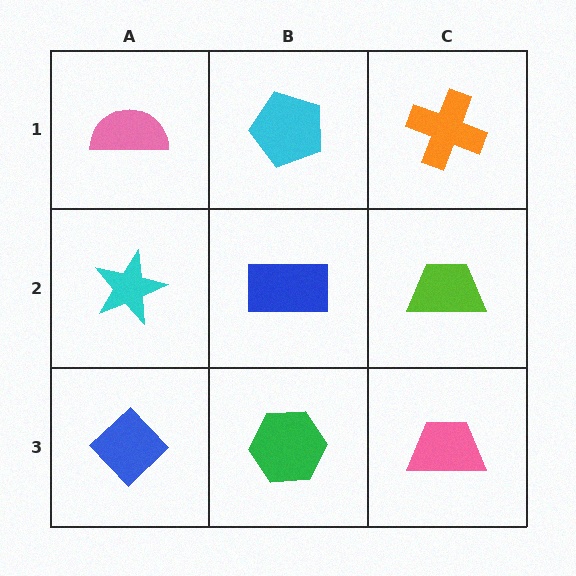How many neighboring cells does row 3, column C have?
2.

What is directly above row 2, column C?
An orange cross.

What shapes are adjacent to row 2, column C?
An orange cross (row 1, column C), a pink trapezoid (row 3, column C), a blue rectangle (row 2, column B).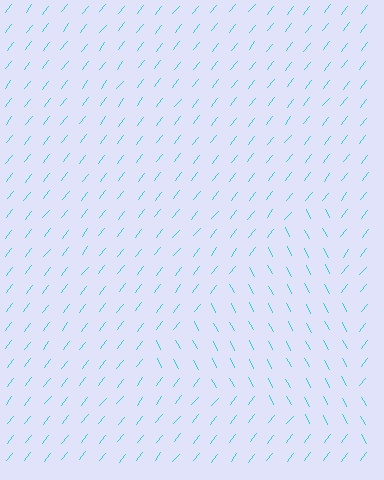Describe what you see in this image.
The image is filled with small cyan line segments. A triangle region in the image has lines oriented differently from the surrounding lines, creating a visible texture boundary.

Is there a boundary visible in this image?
Yes, there is a texture boundary formed by a change in line orientation.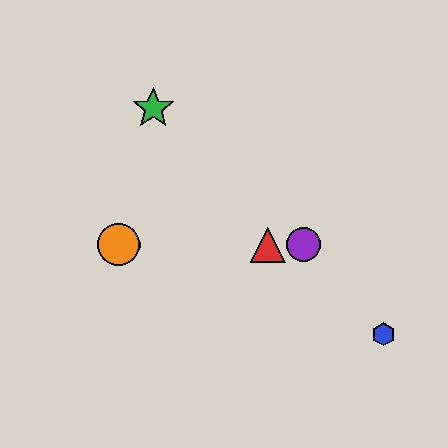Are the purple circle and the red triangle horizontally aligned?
Yes, both are at y≈245.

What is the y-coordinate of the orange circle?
The orange circle is at y≈245.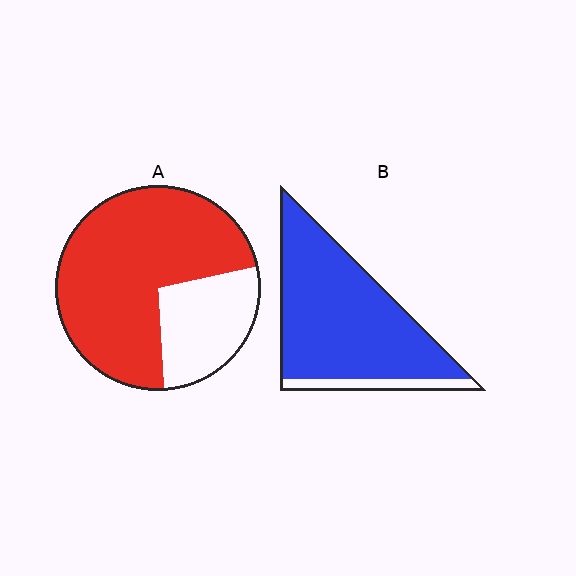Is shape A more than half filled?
Yes.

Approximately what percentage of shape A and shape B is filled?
A is approximately 75% and B is approximately 90%.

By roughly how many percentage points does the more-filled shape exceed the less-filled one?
By roughly 15 percentage points (B over A).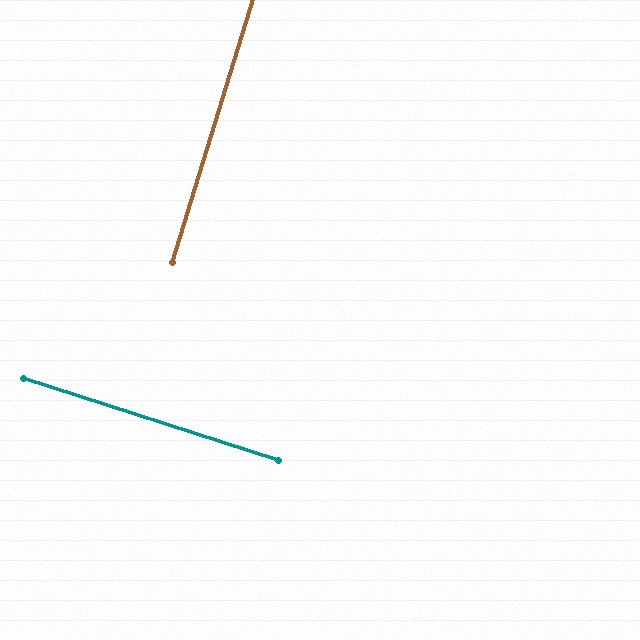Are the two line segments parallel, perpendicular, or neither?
Perpendicular — they meet at approximately 89°.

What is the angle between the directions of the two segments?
Approximately 89 degrees.